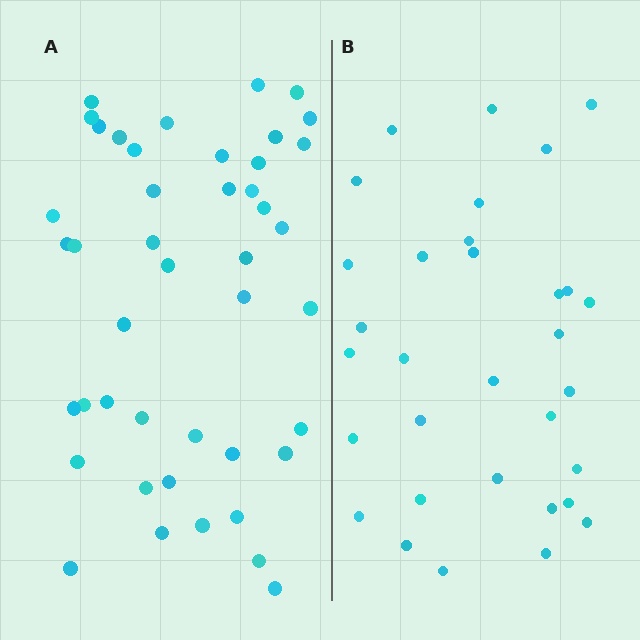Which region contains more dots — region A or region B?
Region A (the left region) has more dots.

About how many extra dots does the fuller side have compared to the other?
Region A has roughly 12 or so more dots than region B.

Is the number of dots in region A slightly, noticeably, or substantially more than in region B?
Region A has noticeably more, but not dramatically so. The ratio is roughly 1.4 to 1.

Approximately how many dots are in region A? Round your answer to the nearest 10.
About 40 dots. (The exact count is 44, which rounds to 40.)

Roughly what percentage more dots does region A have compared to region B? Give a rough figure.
About 40% more.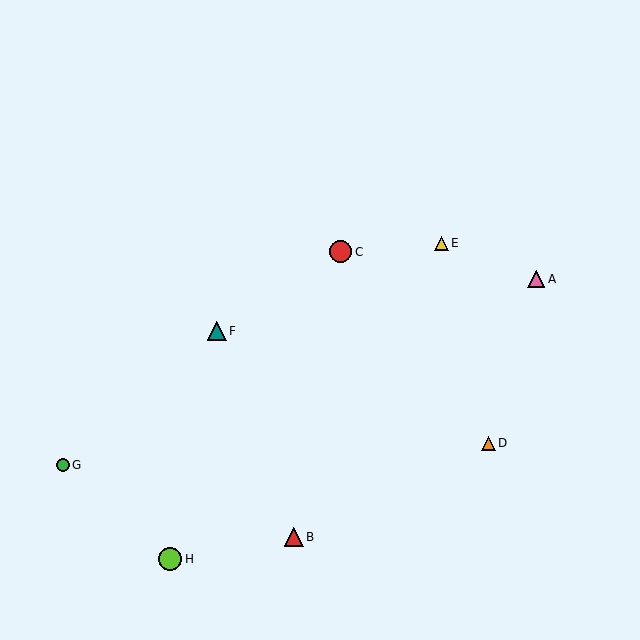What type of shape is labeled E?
Shape E is a yellow triangle.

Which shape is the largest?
The lime circle (labeled H) is the largest.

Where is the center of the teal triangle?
The center of the teal triangle is at (217, 331).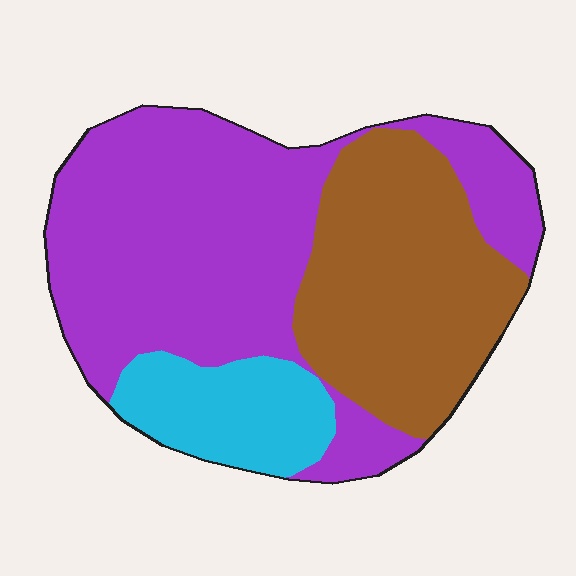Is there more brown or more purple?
Purple.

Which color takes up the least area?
Cyan, at roughly 15%.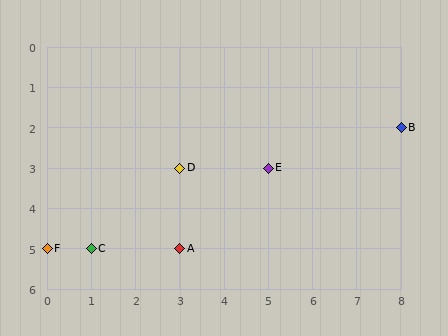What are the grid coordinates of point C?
Point C is at grid coordinates (1, 5).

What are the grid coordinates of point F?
Point F is at grid coordinates (0, 5).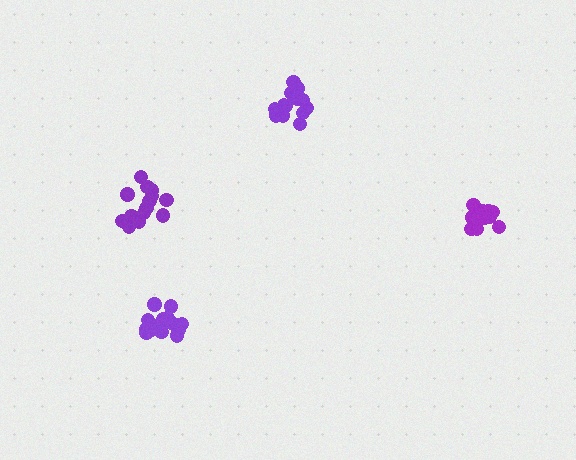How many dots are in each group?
Group 1: 15 dots, Group 2: 17 dots, Group 3: 18 dots, Group 4: 12 dots (62 total).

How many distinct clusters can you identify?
There are 4 distinct clusters.